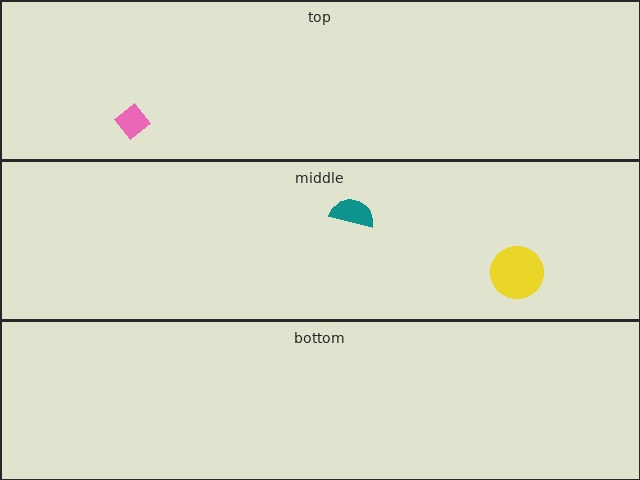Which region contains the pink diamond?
The top region.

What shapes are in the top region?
The pink diamond.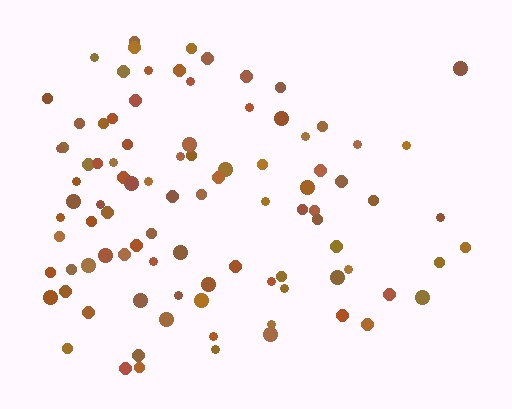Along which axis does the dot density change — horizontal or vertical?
Horizontal.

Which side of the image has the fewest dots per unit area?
The right.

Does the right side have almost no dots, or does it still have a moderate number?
Still a moderate number, just noticeably fewer than the left.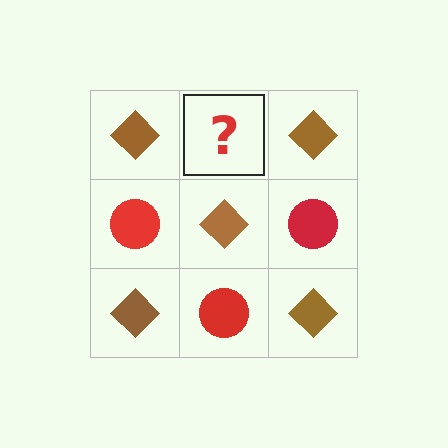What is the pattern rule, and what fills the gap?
The rule is that it alternates brown diamond and red circle in a checkerboard pattern. The gap should be filled with a red circle.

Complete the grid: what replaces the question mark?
The question mark should be replaced with a red circle.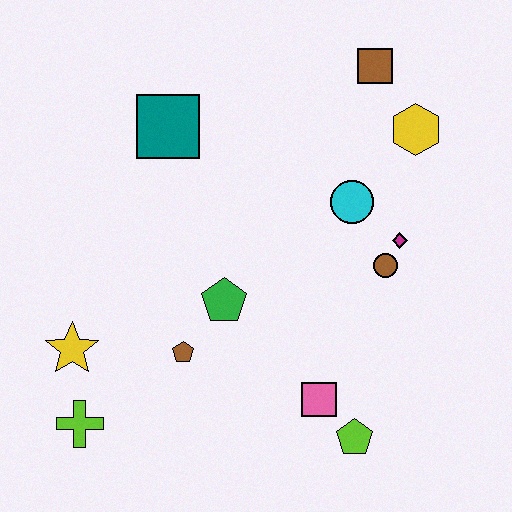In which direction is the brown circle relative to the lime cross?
The brown circle is to the right of the lime cross.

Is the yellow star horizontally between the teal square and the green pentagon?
No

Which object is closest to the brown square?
The yellow hexagon is closest to the brown square.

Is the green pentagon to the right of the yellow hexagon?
No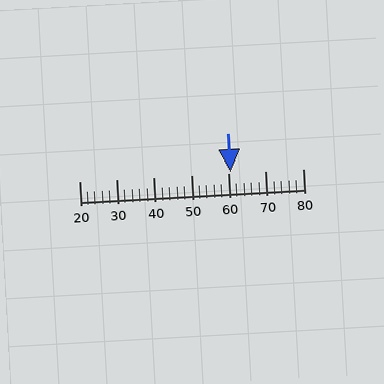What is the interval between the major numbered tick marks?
The major tick marks are spaced 10 units apart.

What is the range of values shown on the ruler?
The ruler shows values from 20 to 80.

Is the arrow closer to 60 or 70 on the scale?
The arrow is closer to 60.